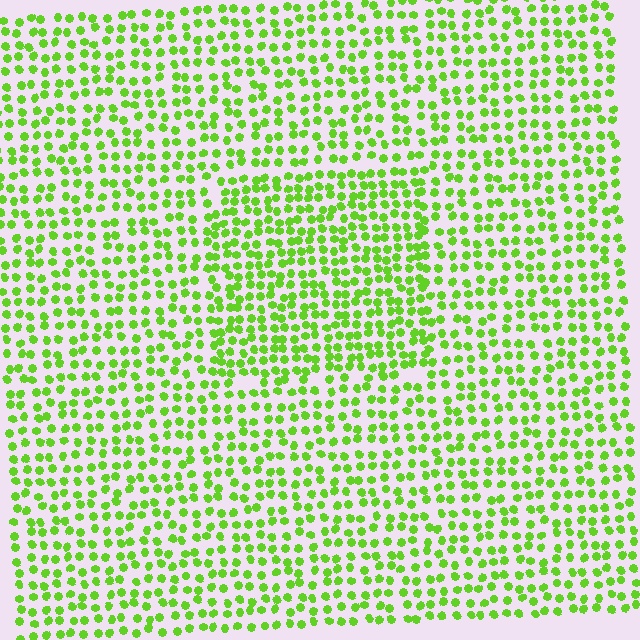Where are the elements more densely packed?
The elements are more densely packed inside the rectangle boundary.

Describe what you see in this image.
The image contains small lime elements arranged at two different densities. A rectangle-shaped region is visible where the elements are more densely packed than the surrounding area.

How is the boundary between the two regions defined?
The boundary is defined by a change in element density (approximately 1.4x ratio). All elements are the same color, size, and shape.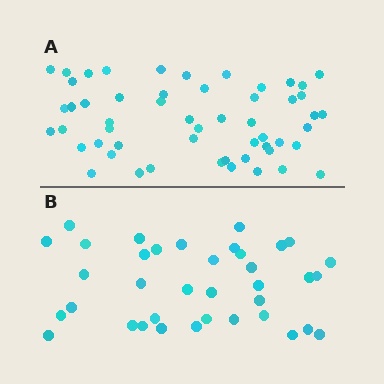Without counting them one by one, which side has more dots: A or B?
Region A (the top region) has more dots.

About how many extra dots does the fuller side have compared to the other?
Region A has approximately 15 more dots than region B.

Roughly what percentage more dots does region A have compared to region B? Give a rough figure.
About 45% more.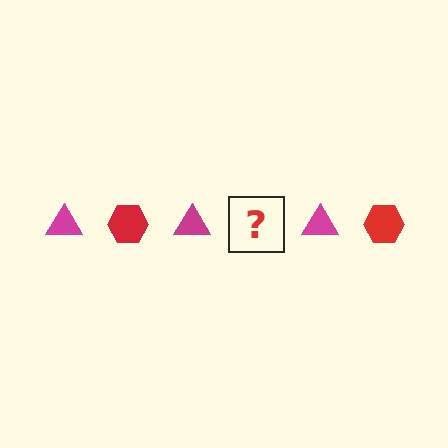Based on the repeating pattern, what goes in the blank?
The blank should be a red hexagon.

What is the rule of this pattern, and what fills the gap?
The rule is that the pattern alternates between magenta triangle and red hexagon. The gap should be filled with a red hexagon.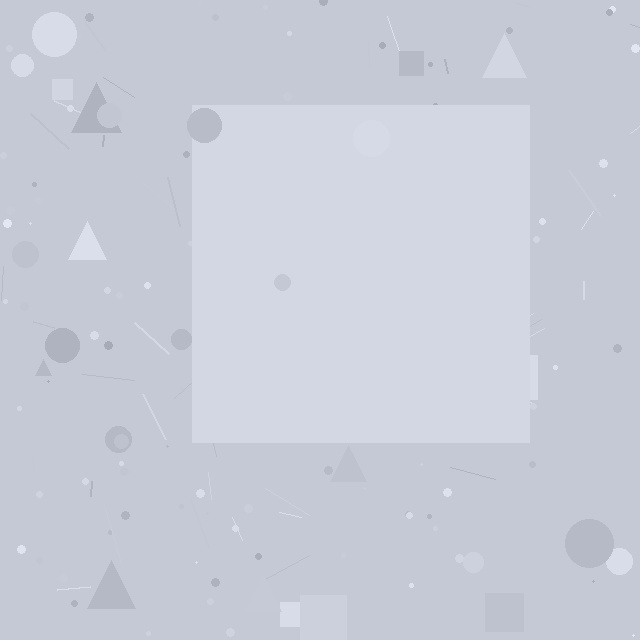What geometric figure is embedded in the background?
A square is embedded in the background.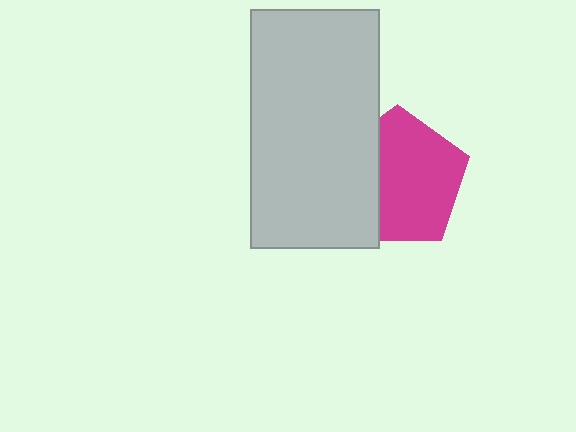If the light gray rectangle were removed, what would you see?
You would see the complete magenta pentagon.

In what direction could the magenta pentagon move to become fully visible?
The magenta pentagon could move right. That would shift it out from behind the light gray rectangle entirely.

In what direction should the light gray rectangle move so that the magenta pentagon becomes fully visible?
The light gray rectangle should move left. That is the shortest direction to clear the overlap and leave the magenta pentagon fully visible.